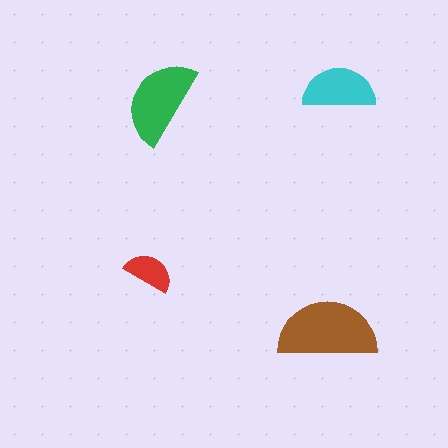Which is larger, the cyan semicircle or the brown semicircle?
The brown one.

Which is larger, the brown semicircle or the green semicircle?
The brown one.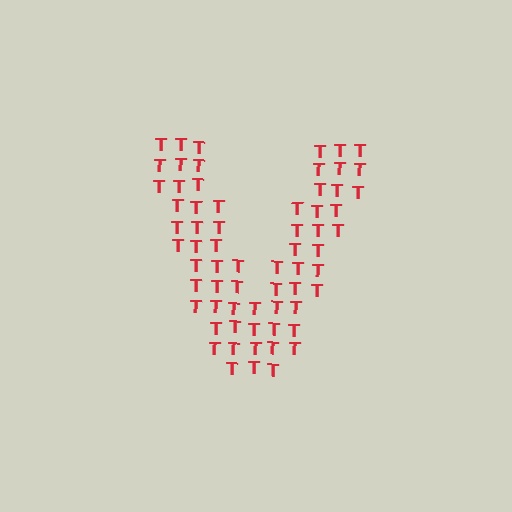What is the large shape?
The large shape is the letter V.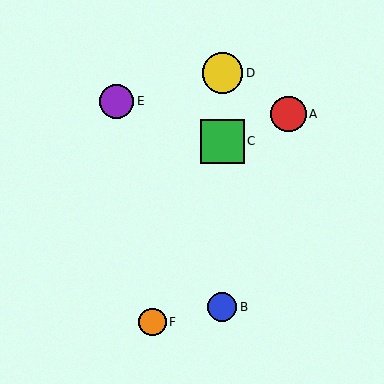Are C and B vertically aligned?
Yes, both are at x≈222.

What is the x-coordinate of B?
Object B is at x≈222.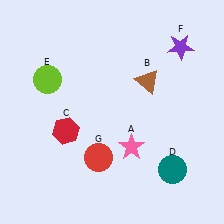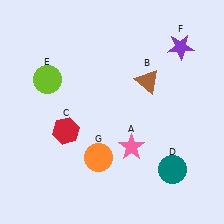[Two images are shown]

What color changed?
The circle (G) changed from red in Image 1 to orange in Image 2.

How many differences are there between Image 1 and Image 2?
There is 1 difference between the two images.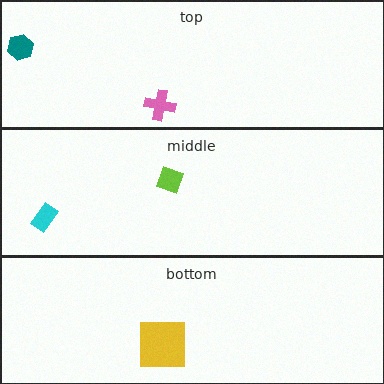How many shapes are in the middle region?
2.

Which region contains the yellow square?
The bottom region.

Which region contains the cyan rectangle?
The middle region.